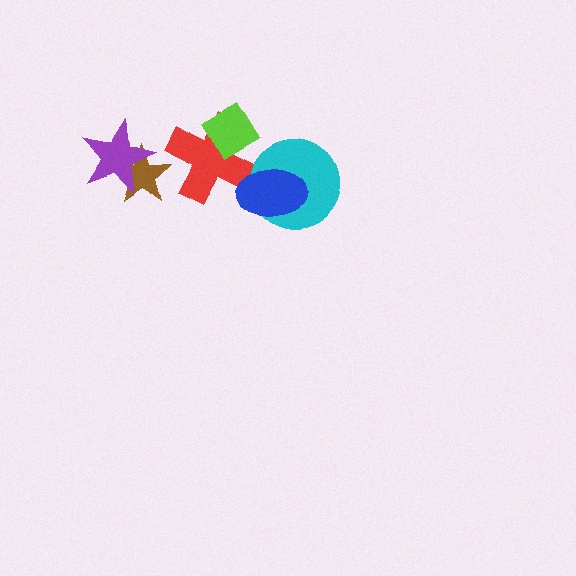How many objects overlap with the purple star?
1 object overlaps with the purple star.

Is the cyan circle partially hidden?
Yes, it is partially covered by another shape.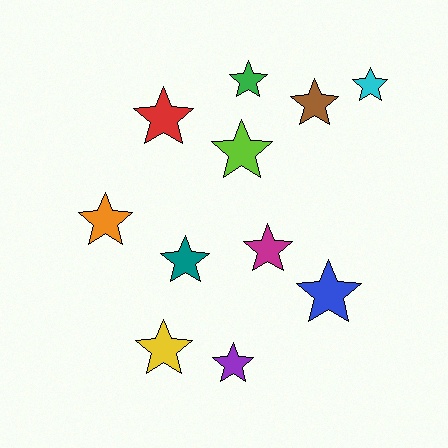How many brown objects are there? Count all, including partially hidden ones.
There is 1 brown object.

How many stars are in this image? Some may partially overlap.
There are 11 stars.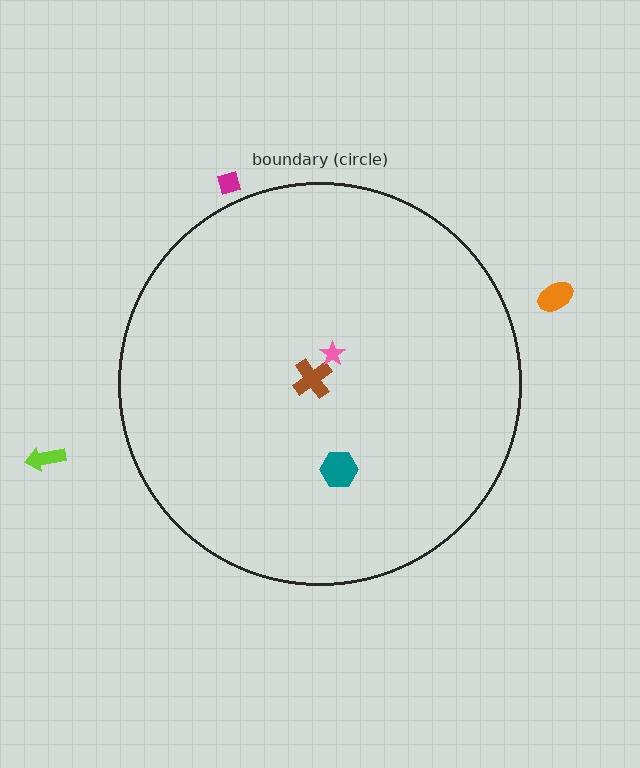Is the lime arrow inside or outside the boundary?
Outside.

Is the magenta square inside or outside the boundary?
Outside.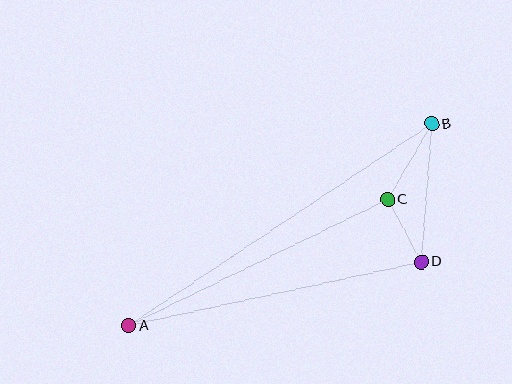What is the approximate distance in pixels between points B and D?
The distance between B and D is approximately 138 pixels.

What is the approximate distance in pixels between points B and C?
The distance between B and C is approximately 88 pixels.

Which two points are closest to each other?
Points C and D are closest to each other.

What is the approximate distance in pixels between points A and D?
The distance between A and D is approximately 299 pixels.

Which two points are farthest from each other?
Points A and B are farthest from each other.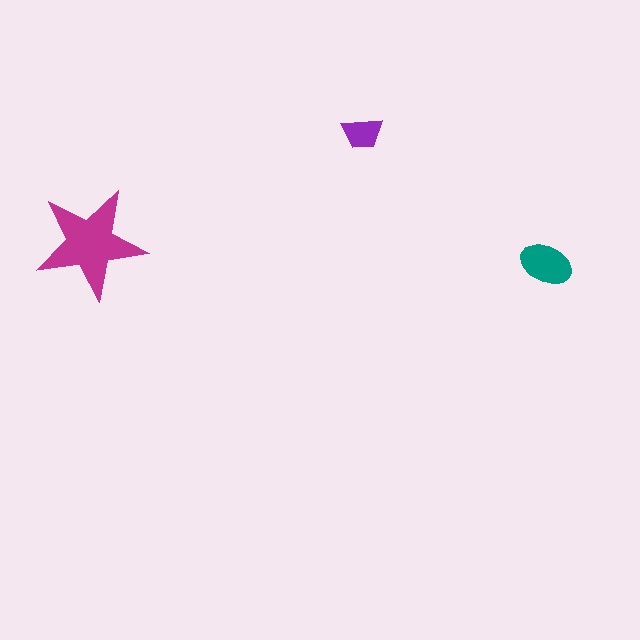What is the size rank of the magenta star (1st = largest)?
1st.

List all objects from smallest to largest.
The purple trapezoid, the teal ellipse, the magenta star.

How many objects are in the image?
There are 3 objects in the image.